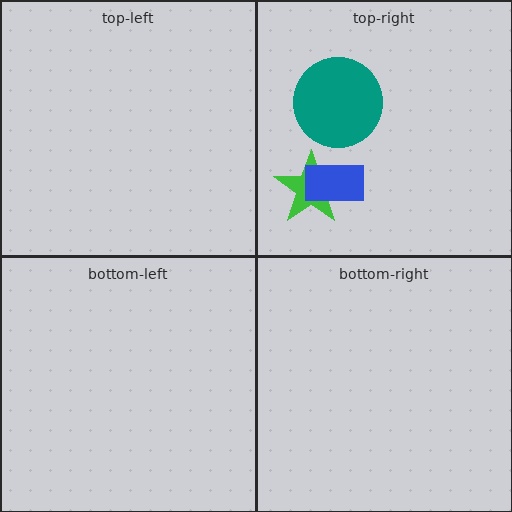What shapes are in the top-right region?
The teal circle, the green star, the blue rectangle.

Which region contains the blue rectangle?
The top-right region.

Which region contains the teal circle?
The top-right region.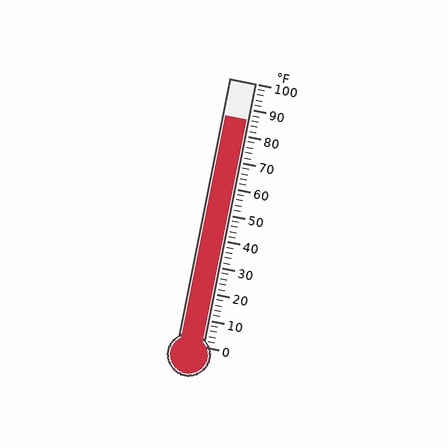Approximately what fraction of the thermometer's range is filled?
The thermometer is filled to approximately 85% of its range.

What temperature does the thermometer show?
The thermometer shows approximately 86°F.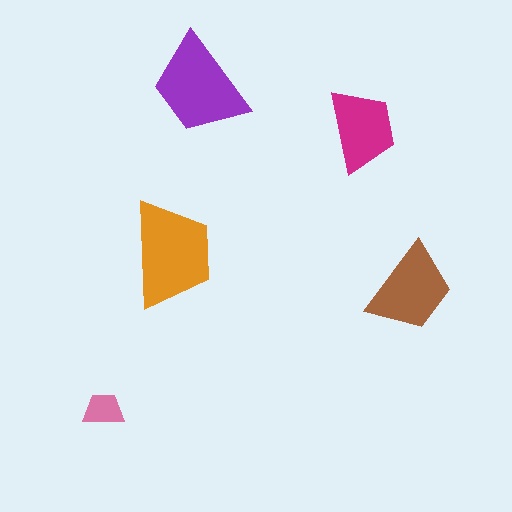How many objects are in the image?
There are 5 objects in the image.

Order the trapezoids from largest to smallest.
the orange one, the purple one, the brown one, the magenta one, the pink one.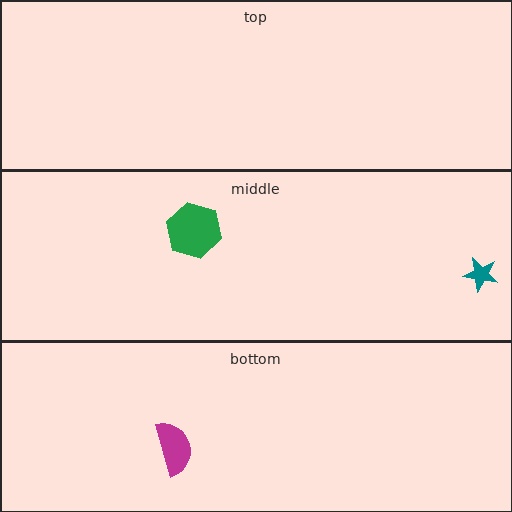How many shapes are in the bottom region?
1.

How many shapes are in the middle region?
2.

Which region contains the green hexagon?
The middle region.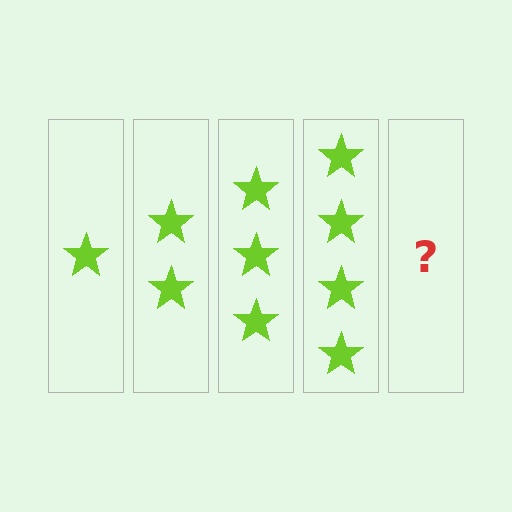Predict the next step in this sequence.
The next step is 5 stars.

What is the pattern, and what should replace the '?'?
The pattern is that each step adds one more star. The '?' should be 5 stars.